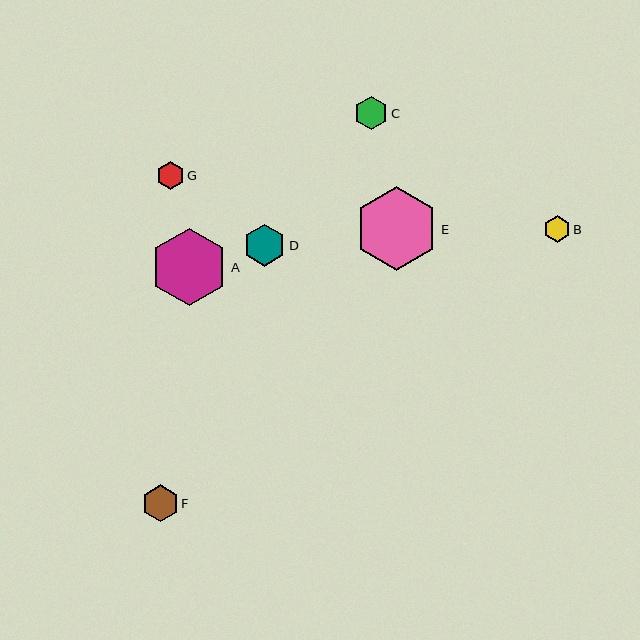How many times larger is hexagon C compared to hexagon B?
Hexagon C is approximately 1.3 times the size of hexagon B.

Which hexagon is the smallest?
Hexagon B is the smallest with a size of approximately 26 pixels.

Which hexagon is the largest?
Hexagon E is the largest with a size of approximately 84 pixels.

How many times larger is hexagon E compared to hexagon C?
Hexagon E is approximately 2.5 times the size of hexagon C.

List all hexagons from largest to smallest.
From largest to smallest: E, A, D, F, C, G, B.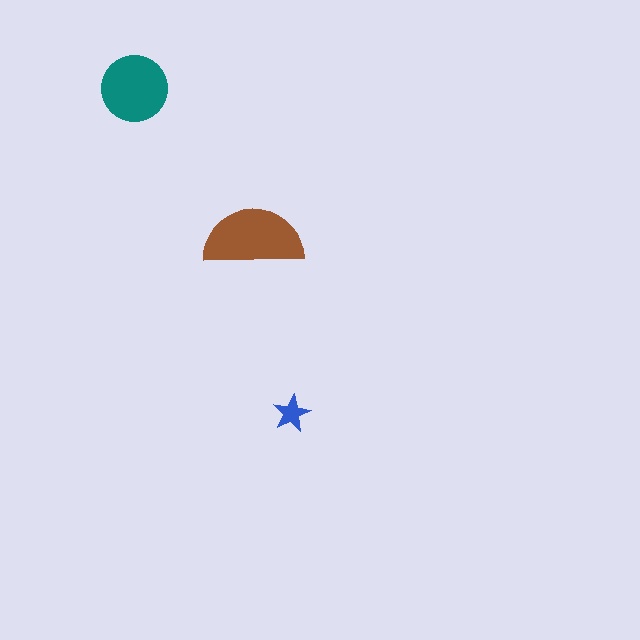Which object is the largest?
The brown semicircle.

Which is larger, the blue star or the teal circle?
The teal circle.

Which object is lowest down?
The blue star is bottommost.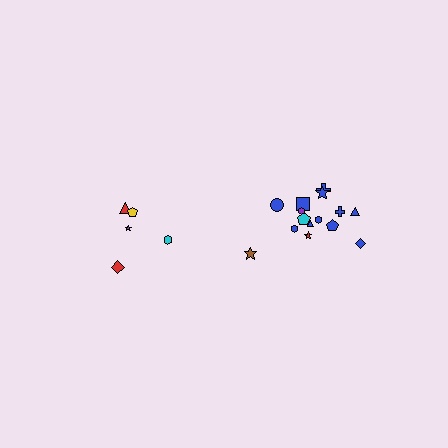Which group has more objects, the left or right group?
The right group.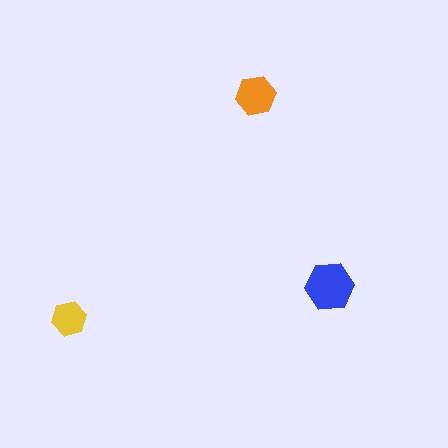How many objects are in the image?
There are 3 objects in the image.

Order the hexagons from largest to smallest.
the blue one, the orange one, the yellow one.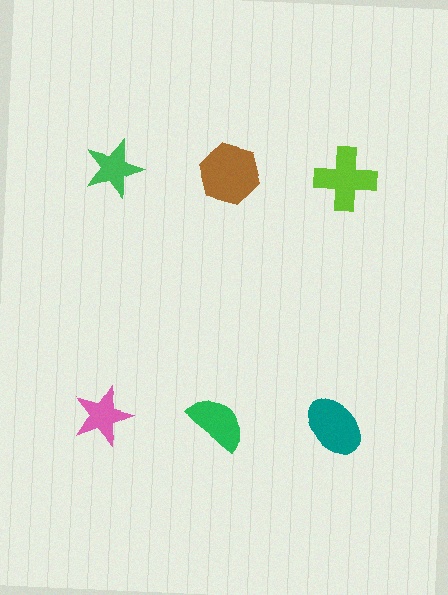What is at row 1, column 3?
A lime cross.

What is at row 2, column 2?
A green semicircle.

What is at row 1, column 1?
A green star.